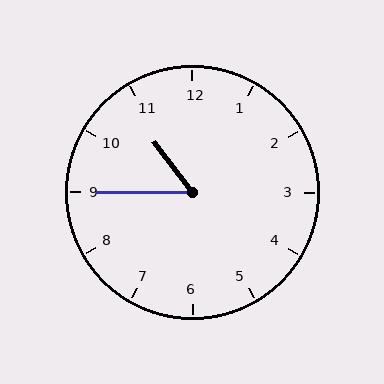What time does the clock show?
10:45.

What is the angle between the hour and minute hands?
Approximately 52 degrees.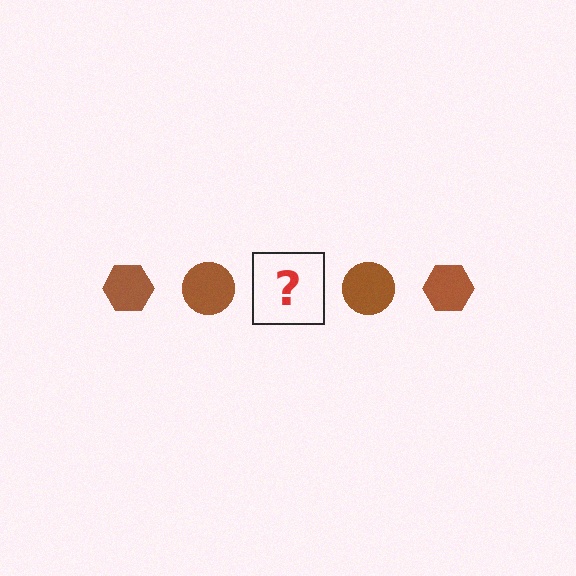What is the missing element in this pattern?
The missing element is a brown hexagon.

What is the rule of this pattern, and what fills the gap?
The rule is that the pattern cycles through hexagon, circle shapes in brown. The gap should be filled with a brown hexagon.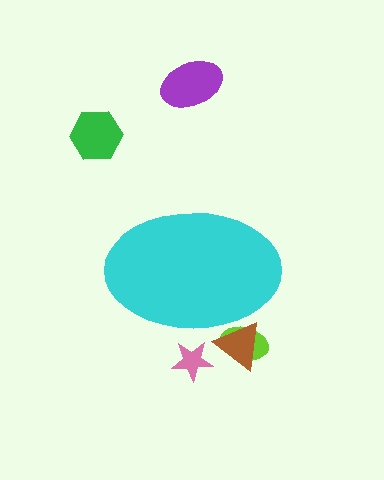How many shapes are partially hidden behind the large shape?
3 shapes are partially hidden.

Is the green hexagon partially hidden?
No, the green hexagon is fully visible.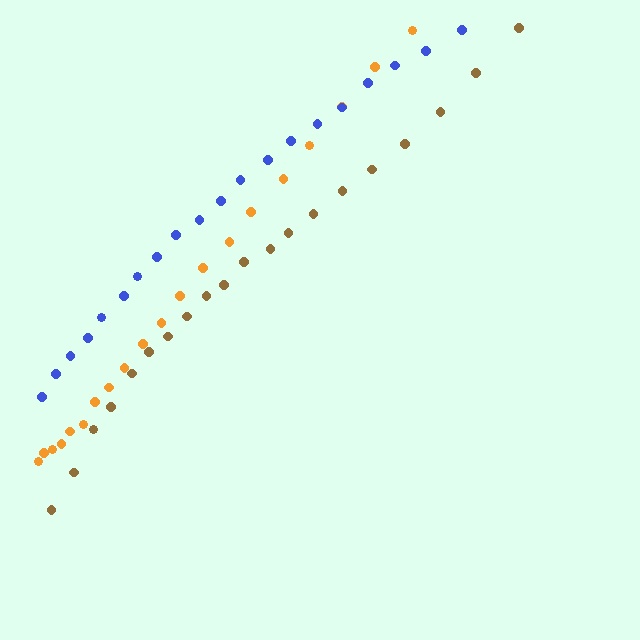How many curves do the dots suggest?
There are 3 distinct paths.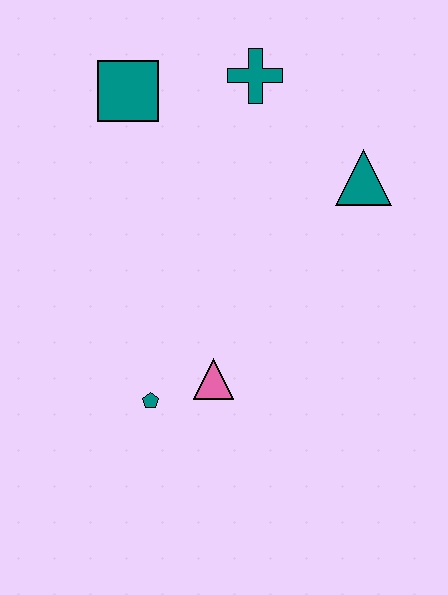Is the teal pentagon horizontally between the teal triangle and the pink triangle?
No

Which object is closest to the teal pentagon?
The pink triangle is closest to the teal pentagon.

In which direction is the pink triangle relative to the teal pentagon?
The pink triangle is to the right of the teal pentagon.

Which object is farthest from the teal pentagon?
The teal cross is farthest from the teal pentagon.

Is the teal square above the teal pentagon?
Yes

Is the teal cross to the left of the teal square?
No